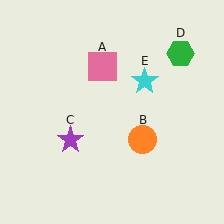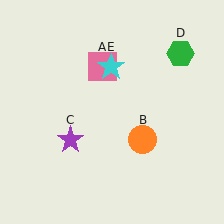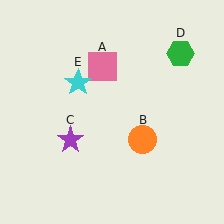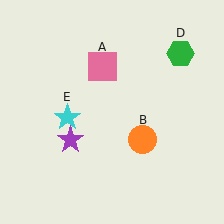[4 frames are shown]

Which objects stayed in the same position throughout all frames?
Pink square (object A) and orange circle (object B) and purple star (object C) and green hexagon (object D) remained stationary.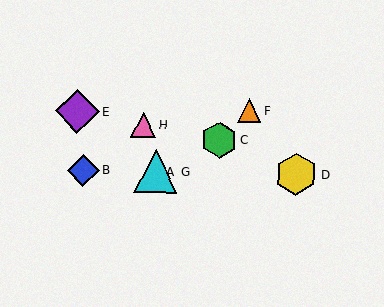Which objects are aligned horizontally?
Objects A, B, D, G are aligned horizontally.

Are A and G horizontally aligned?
Yes, both are at y≈172.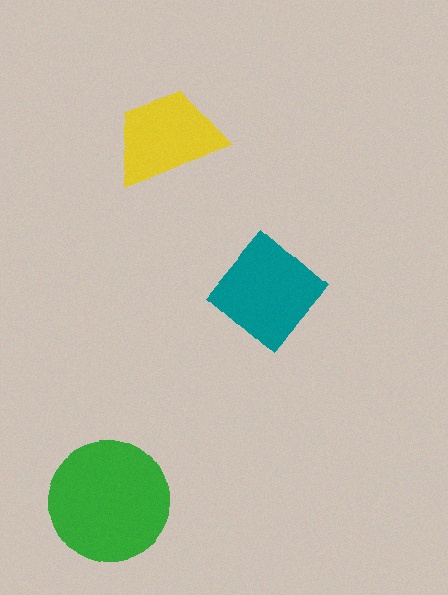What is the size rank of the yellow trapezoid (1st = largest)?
3rd.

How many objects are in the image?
There are 3 objects in the image.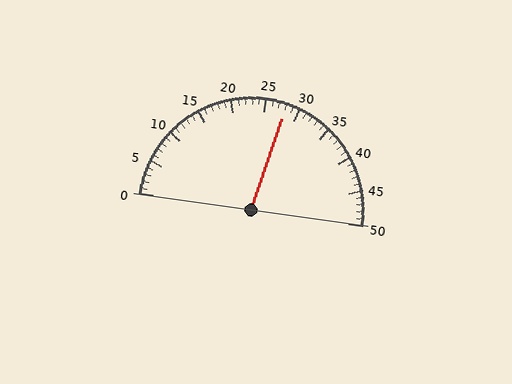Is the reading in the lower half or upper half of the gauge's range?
The reading is in the upper half of the range (0 to 50).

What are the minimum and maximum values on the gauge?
The gauge ranges from 0 to 50.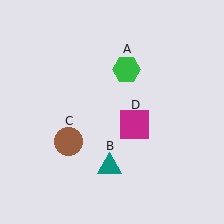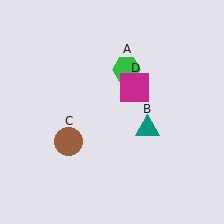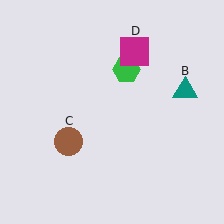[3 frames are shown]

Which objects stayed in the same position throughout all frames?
Green hexagon (object A) and brown circle (object C) remained stationary.